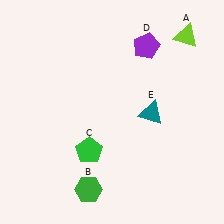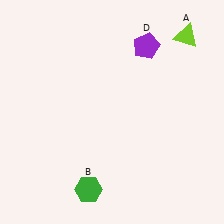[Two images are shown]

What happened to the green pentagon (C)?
The green pentagon (C) was removed in Image 2. It was in the bottom-left area of Image 1.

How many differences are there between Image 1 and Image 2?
There are 2 differences between the two images.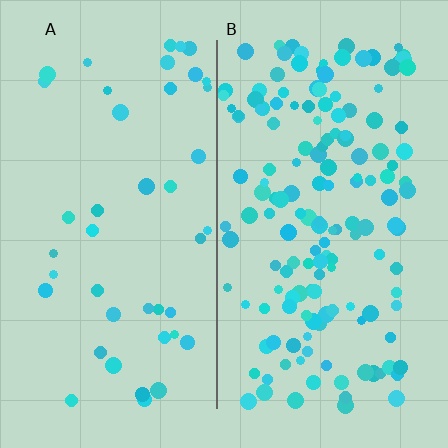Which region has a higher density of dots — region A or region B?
B (the right).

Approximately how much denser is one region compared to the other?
Approximately 3.5× — region B over region A.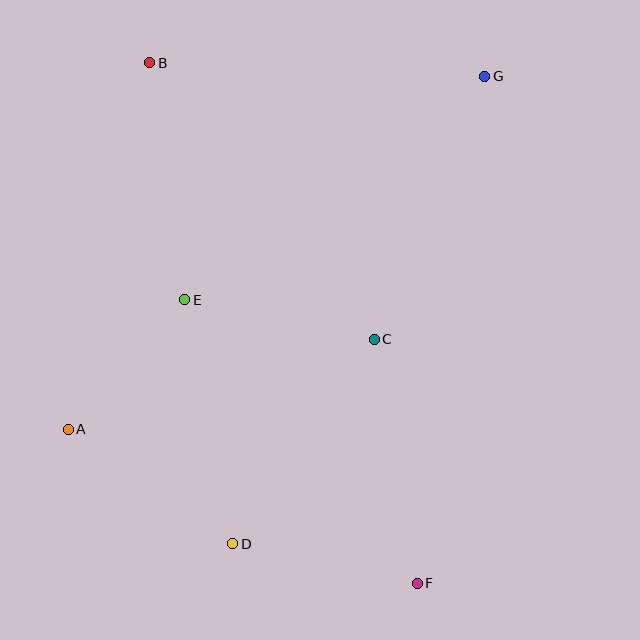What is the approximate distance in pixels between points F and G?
The distance between F and G is approximately 512 pixels.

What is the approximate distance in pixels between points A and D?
The distance between A and D is approximately 200 pixels.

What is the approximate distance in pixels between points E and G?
The distance between E and G is approximately 374 pixels.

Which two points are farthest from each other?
Points B and F are farthest from each other.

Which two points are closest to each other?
Points A and E are closest to each other.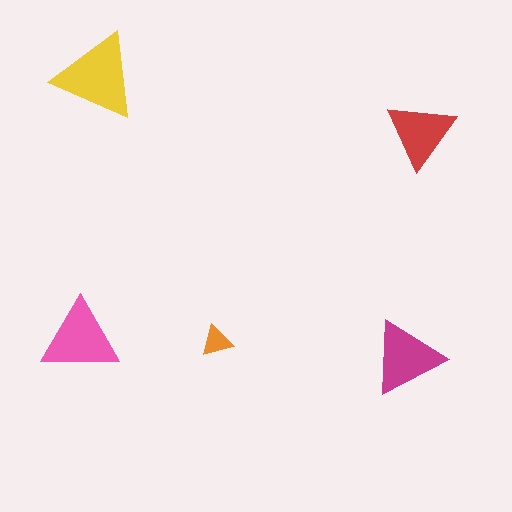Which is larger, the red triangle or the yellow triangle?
The yellow one.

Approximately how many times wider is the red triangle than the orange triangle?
About 2 times wider.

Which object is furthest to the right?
The red triangle is rightmost.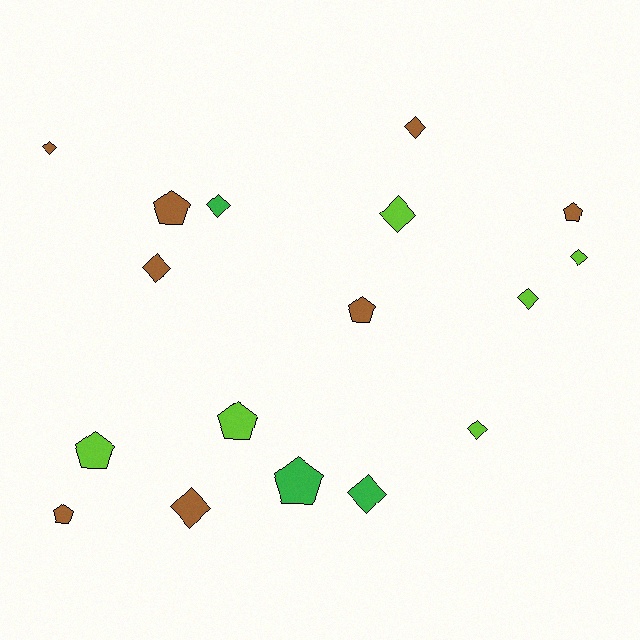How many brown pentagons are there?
There are 4 brown pentagons.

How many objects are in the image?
There are 17 objects.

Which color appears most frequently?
Brown, with 8 objects.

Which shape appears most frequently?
Diamond, with 10 objects.